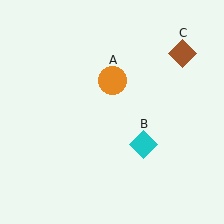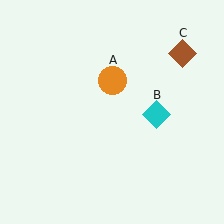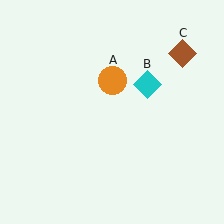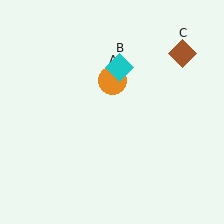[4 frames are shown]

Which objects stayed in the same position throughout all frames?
Orange circle (object A) and brown diamond (object C) remained stationary.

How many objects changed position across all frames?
1 object changed position: cyan diamond (object B).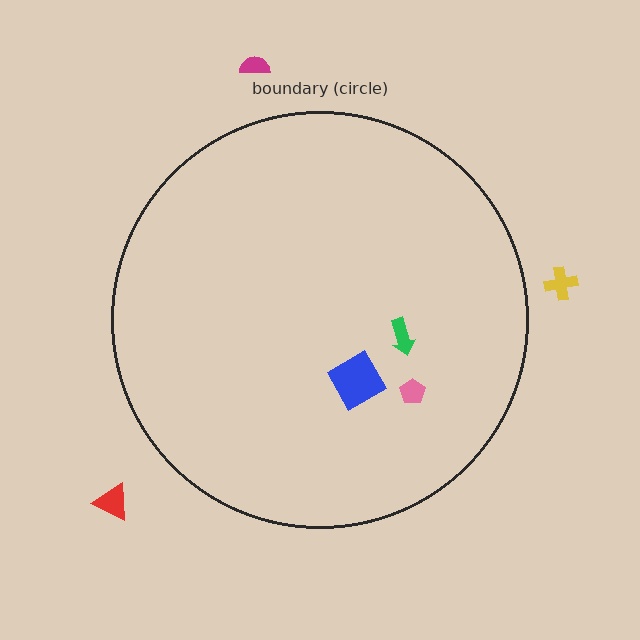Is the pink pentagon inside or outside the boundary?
Inside.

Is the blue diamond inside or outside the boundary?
Inside.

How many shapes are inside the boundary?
3 inside, 3 outside.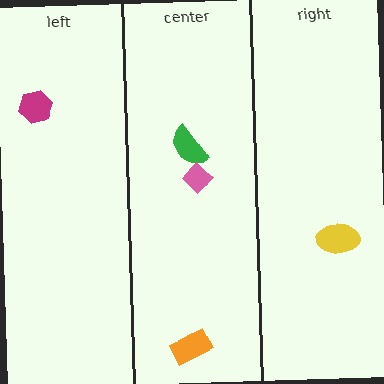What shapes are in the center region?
The green semicircle, the orange rectangle, the pink diamond.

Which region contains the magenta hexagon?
The left region.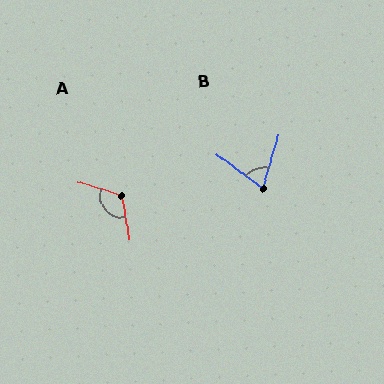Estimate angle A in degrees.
Approximately 117 degrees.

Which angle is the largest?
A, at approximately 117 degrees.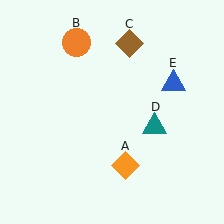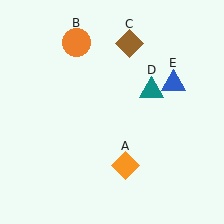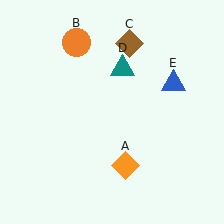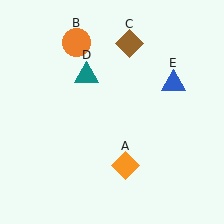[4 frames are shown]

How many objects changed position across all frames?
1 object changed position: teal triangle (object D).